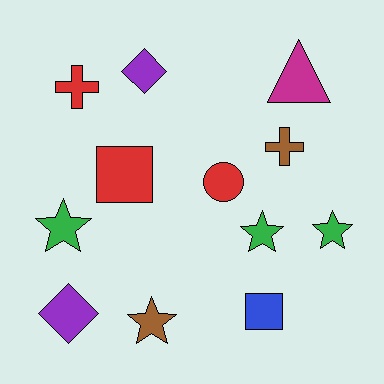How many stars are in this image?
There are 4 stars.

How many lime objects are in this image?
There are no lime objects.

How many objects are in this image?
There are 12 objects.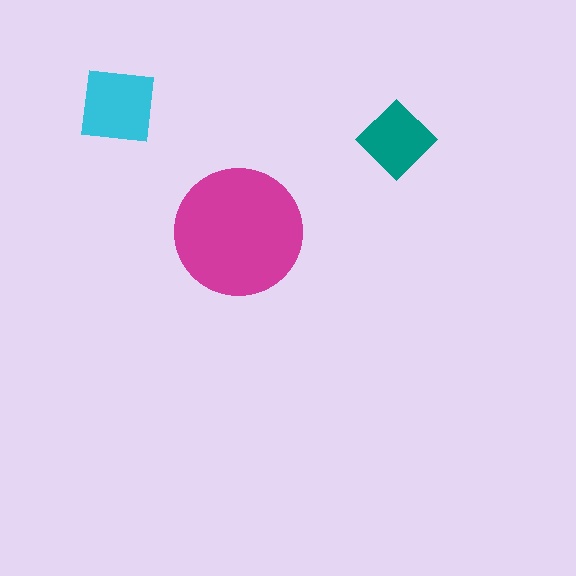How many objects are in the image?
There are 3 objects in the image.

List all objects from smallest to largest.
The teal diamond, the cyan square, the magenta circle.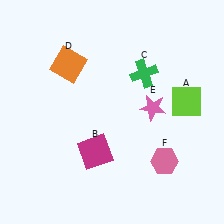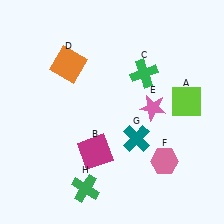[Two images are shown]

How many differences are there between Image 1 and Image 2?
There are 2 differences between the two images.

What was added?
A teal cross (G), a green cross (H) were added in Image 2.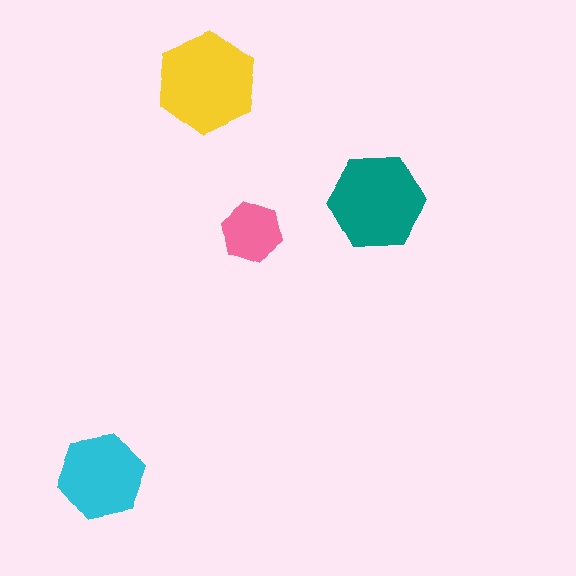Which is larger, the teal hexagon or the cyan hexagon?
The teal one.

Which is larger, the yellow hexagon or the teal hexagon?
The yellow one.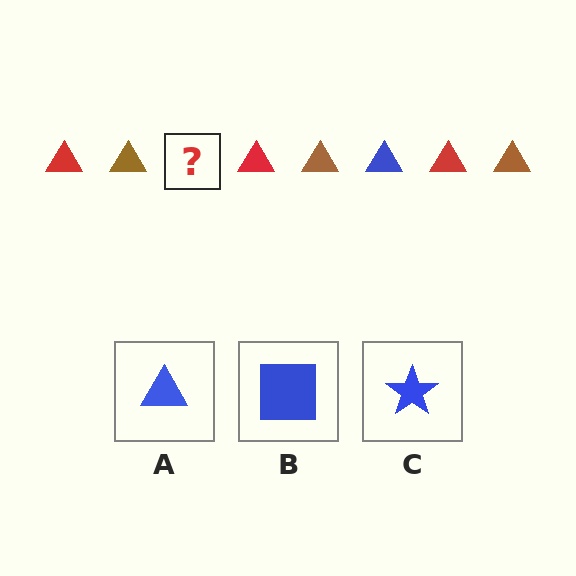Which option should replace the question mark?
Option A.